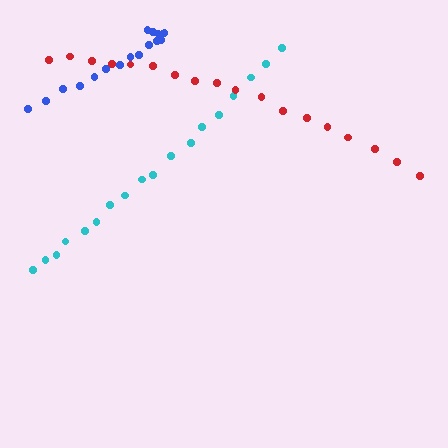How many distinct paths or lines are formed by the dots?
There are 3 distinct paths.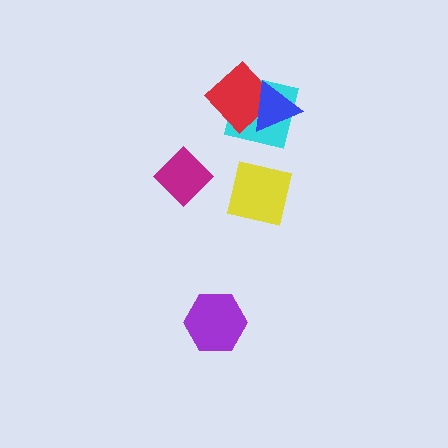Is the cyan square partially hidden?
Yes, it is partially covered by another shape.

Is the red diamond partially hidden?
Yes, it is partially covered by another shape.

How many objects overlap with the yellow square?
0 objects overlap with the yellow square.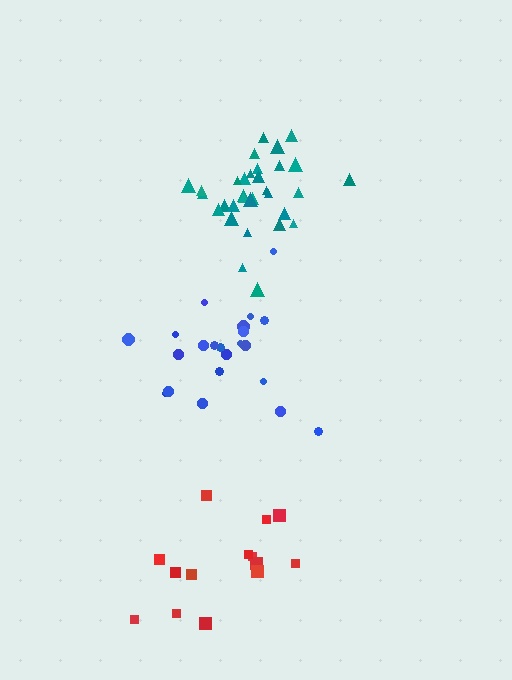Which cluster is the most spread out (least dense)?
Red.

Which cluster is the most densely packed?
Teal.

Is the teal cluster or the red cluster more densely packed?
Teal.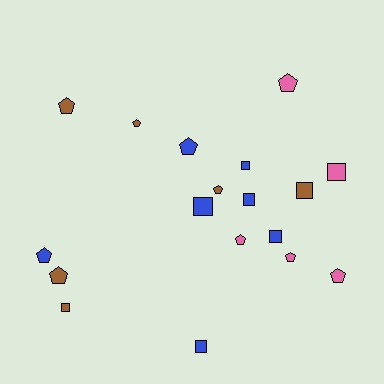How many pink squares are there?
There is 1 pink square.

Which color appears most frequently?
Blue, with 7 objects.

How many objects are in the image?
There are 18 objects.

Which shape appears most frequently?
Pentagon, with 10 objects.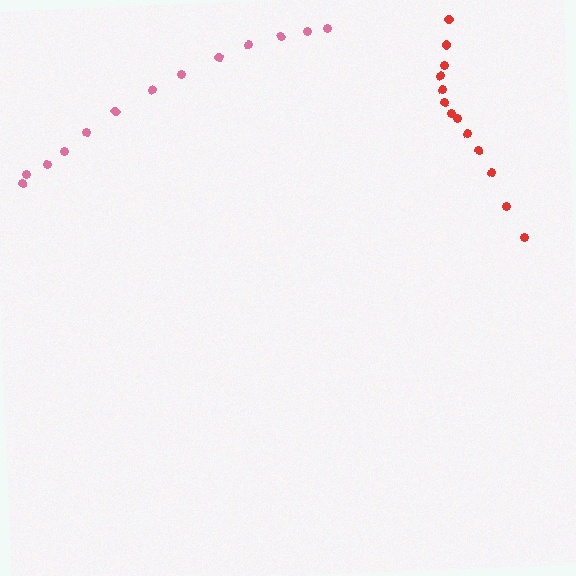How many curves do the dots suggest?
There are 2 distinct paths.